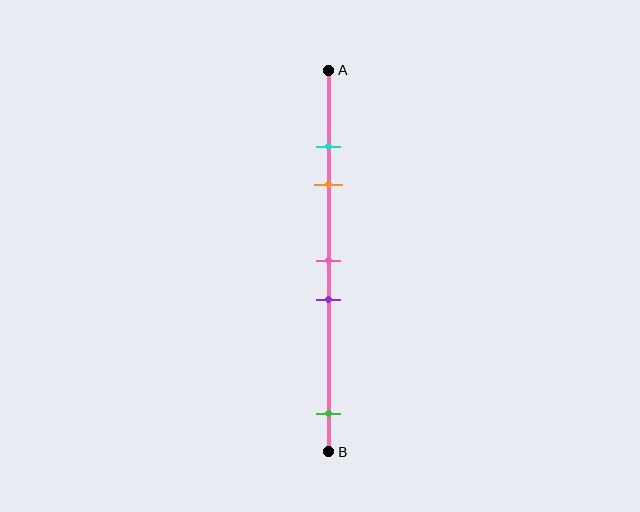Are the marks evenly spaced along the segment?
No, the marks are not evenly spaced.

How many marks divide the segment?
There are 5 marks dividing the segment.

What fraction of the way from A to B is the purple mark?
The purple mark is approximately 60% (0.6) of the way from A to B.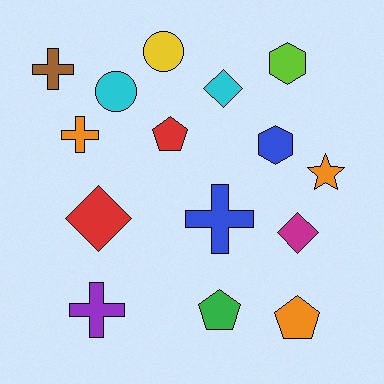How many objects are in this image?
There are 15 objects.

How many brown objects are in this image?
There is 1 brown object.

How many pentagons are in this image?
There are 3 pentagons.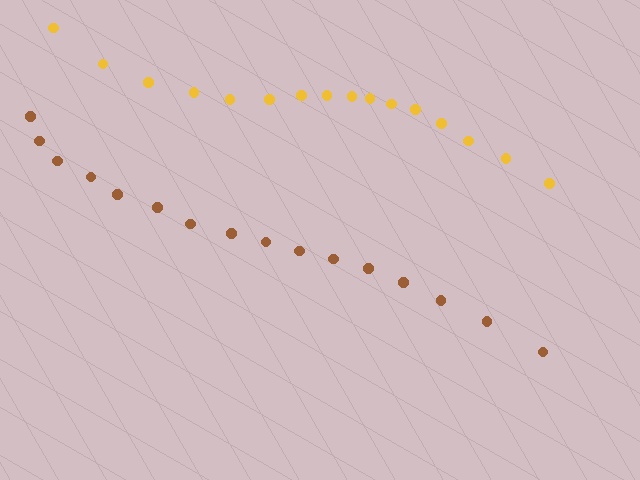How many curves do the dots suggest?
There are 2 distinct paths.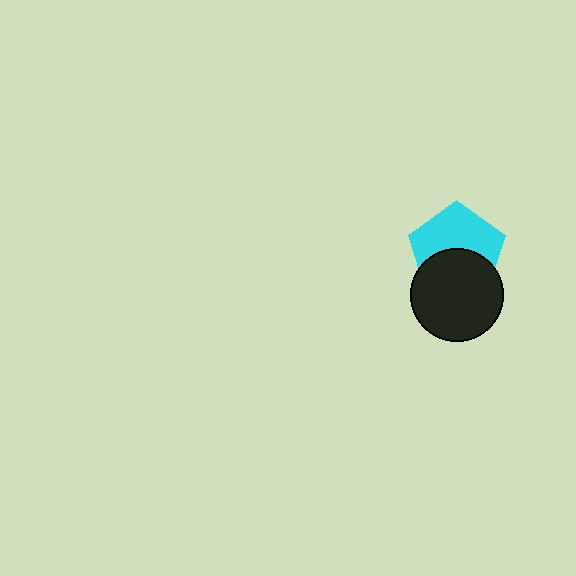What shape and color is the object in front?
The object in front is a black circle.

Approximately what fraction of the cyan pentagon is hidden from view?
Roughly 45% of the cyan pentagon is hidden behind the black circle.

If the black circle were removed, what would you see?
You would see the complete cyan pentagon.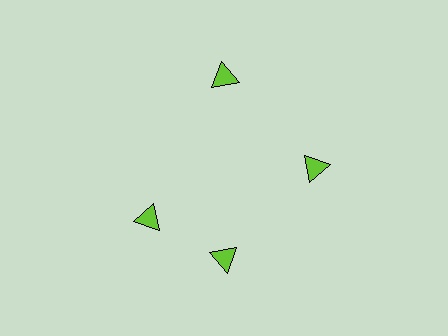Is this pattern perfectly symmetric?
No. The 4 lime triangles are arranged in a ring, but one element near the 9 o'clock position is rotated out of alignment along the ring, breaking the 4-fold rotational symmetry.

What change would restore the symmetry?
The symmetry would be restored by rotating it back into even spacing with its neighbors so that all 4 triangles sit at equal angles and equal distance from the center.